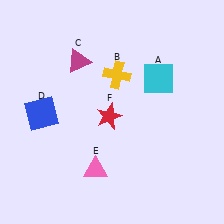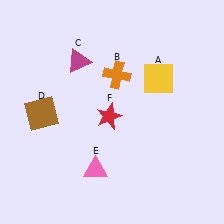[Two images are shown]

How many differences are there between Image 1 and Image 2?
There are 3 differences between the two images.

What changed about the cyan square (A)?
In Image 1, A is cyan. In Image 2, it changed to yellow.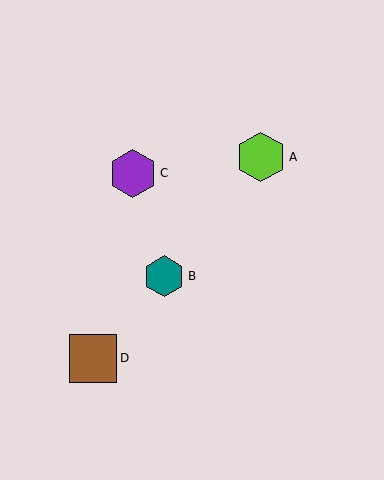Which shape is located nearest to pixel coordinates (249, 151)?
The lime hexagon (labeled A) at (261, 157) is nearest to that location.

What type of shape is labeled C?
Shape C is a purple hexagon.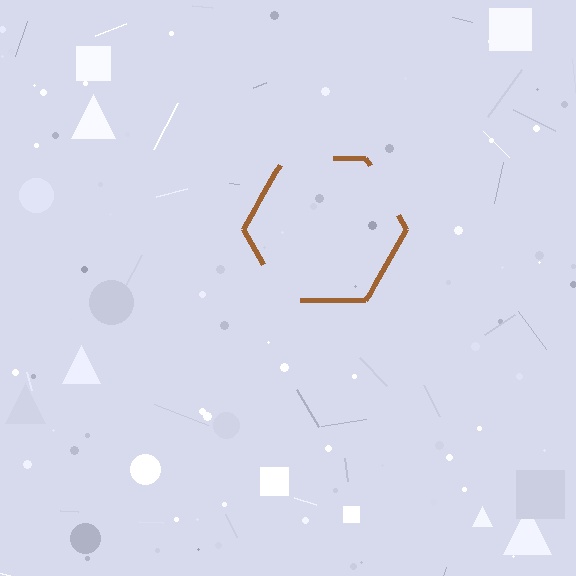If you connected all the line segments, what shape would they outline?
They would outline a hexagon.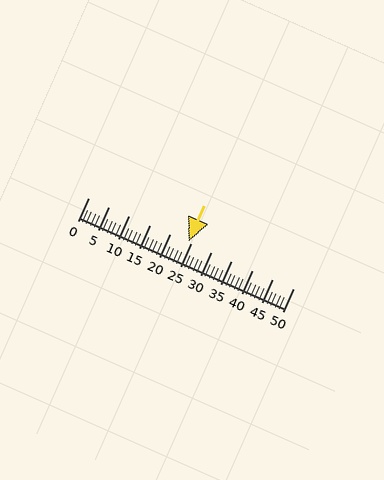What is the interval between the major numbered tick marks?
The major tick marks are spaced 5 units apart.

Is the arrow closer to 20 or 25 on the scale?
The arrow is closer to 25.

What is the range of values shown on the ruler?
The ruler shows values from 0 to 50.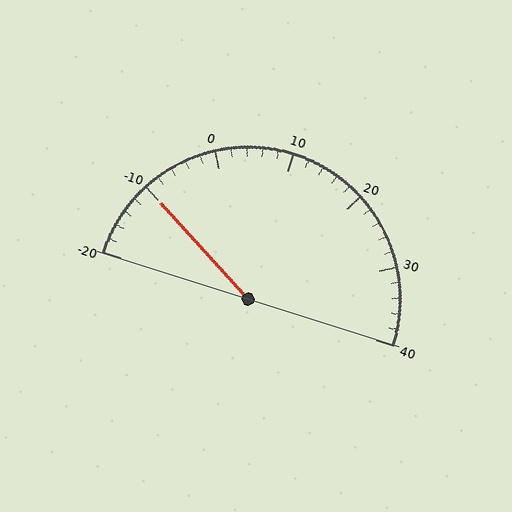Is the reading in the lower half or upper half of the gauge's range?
The reading is in the lower half of the range (-20 to 40).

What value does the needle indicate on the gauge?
The needle indicates approximately -10.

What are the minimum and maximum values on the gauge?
The gauge ranges from -20 to 40.